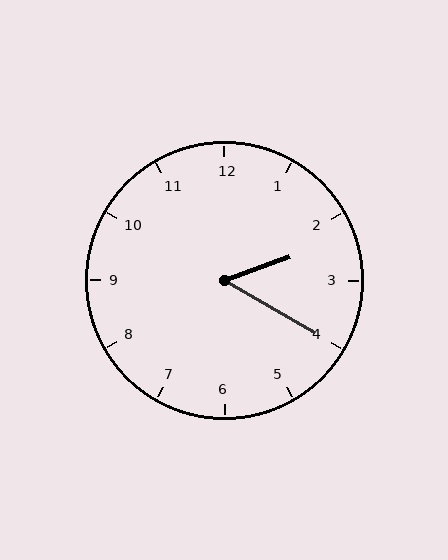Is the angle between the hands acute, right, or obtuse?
It is acute.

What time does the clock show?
2:20.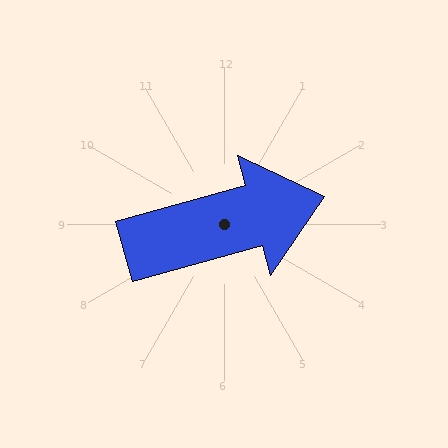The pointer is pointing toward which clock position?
Roughly 2 o'clock.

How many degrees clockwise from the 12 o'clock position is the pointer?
Approximately 75 degrees.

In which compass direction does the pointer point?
East.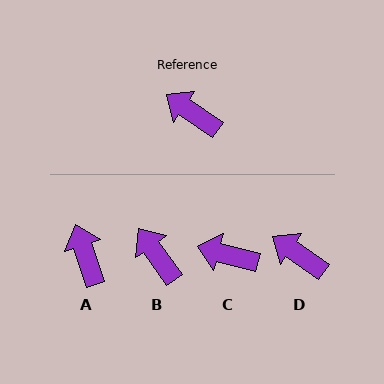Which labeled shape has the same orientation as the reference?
D.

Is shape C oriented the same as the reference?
No, it is off by about 20 degrees.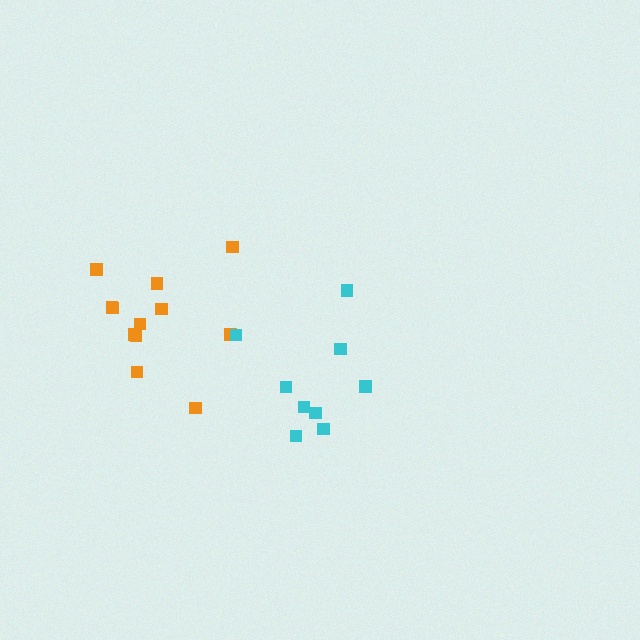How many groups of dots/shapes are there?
There are 2 groups.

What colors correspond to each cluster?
The clusters are colored: orange, cyan.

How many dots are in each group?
Group 1: 12 dots, Group 2: 9 dots (21 total).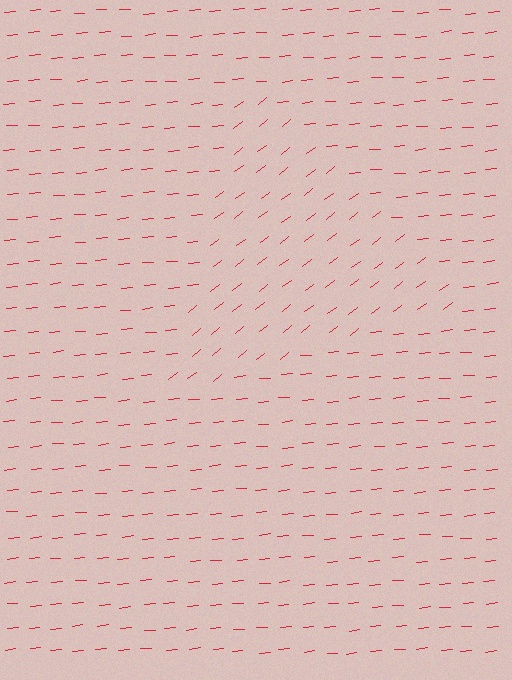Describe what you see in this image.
The image is filled with small red line segments. A triangle region in the image has lines oriented differently from the surrounding lines, creating a visible texture boundary.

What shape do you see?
I see a triangle.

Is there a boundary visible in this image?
Yes, there is a texture boundary formed by a change in line orientation.